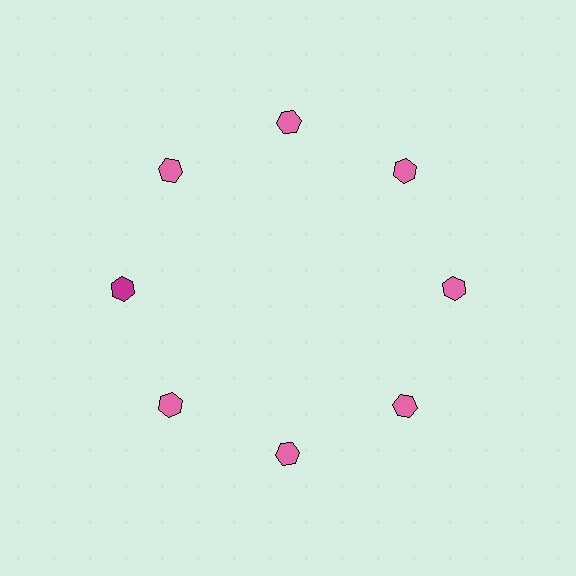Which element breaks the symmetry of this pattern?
The magenta hexagon at roughly the 9 o'clock position breaks the symmetry. All other shapes are pink hexagons.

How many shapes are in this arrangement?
There are 8 shapes arranged in a ring pattern.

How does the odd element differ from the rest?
It has a different color: magenta instead of pink.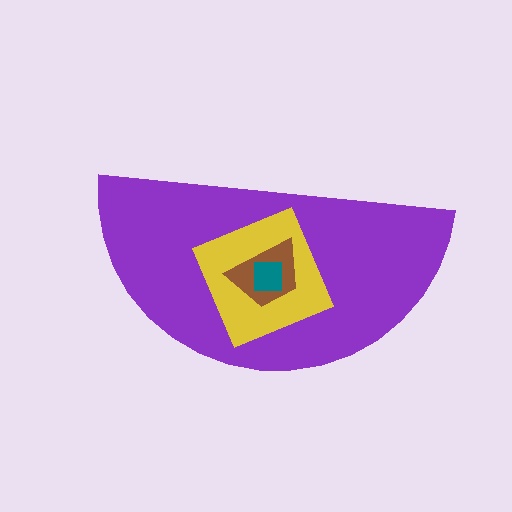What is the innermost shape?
The teal square.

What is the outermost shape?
The purple semicircle.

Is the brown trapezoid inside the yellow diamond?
Yes.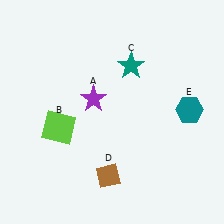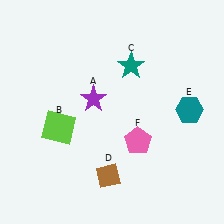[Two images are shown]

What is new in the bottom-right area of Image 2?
A pink pentagon (F) was added in the bottom-right area of Image 2.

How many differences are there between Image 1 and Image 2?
There is 1 difference between the two images.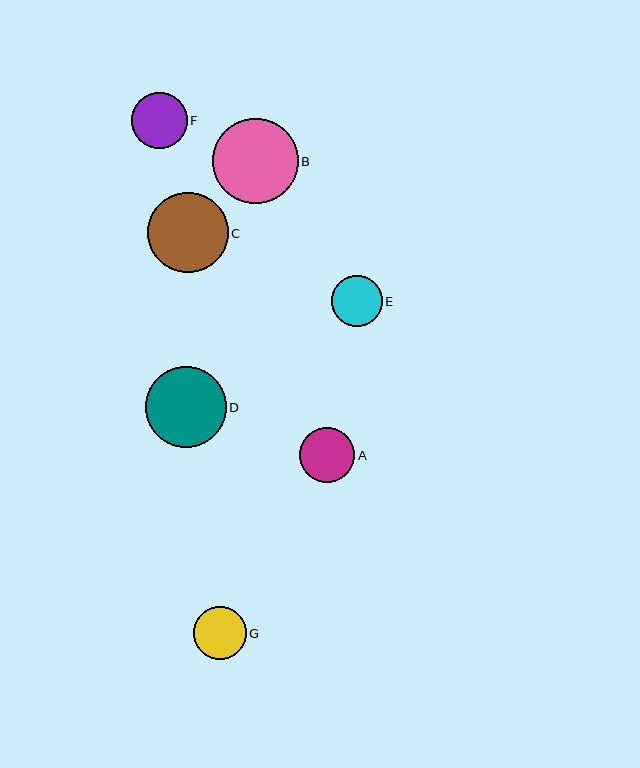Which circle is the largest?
Circle B is the largest with a size of approximately 86 pixels.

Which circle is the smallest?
Circle E is the smallest with a size of approximately 51 pixels.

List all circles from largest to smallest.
From largest to smallest: B, C, D, F, A, G, E.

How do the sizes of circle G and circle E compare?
Circle G and circle E are approximately the same size.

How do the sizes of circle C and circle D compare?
Circle C and circle D are approximately the same size.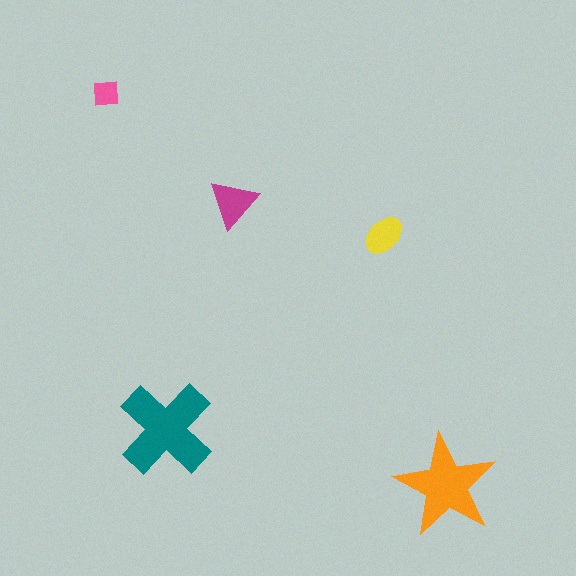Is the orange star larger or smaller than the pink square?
Larger.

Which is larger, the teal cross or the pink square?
The teal cross.